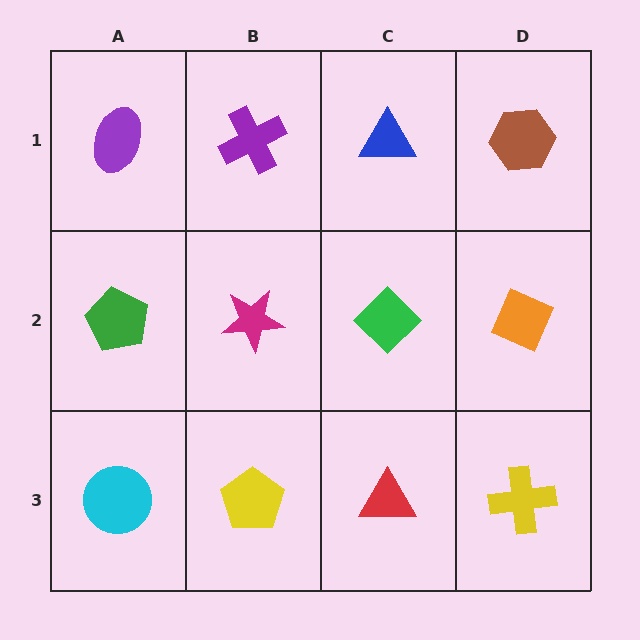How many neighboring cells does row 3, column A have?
2.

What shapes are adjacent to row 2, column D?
A brown hexagon (row 1, column D), a yellow cross (row 3, column D), a green diamond (row 2, column C).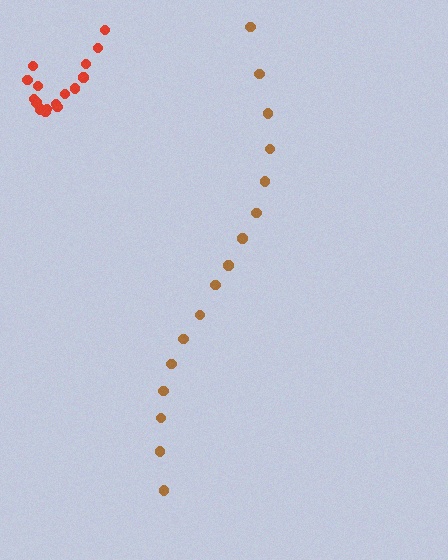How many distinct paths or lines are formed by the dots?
There are 2 distinct paths.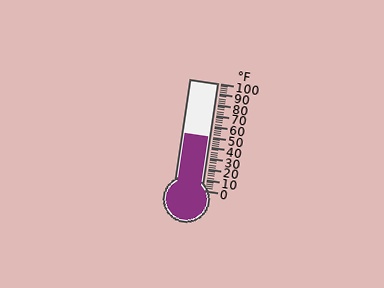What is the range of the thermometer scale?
The thermometer scale ranges from 0°F to 100°F.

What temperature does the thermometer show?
The thermometer shows approximately 50°F.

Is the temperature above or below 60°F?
The temperature is below 60°F.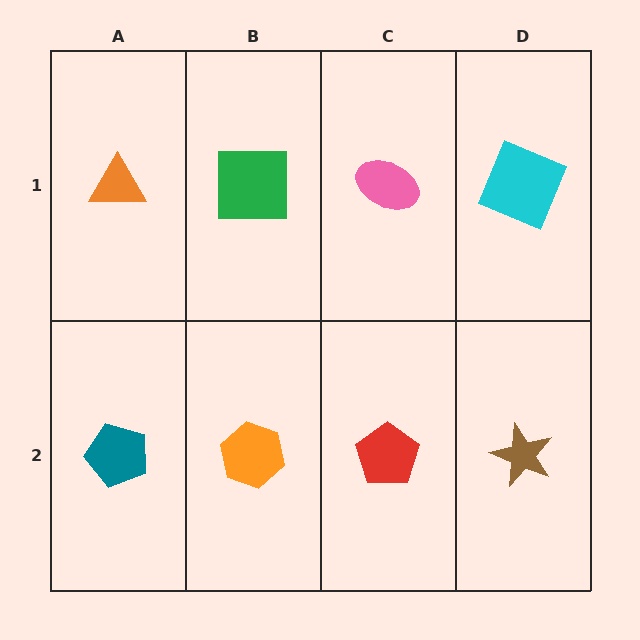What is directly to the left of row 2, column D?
A red pentagon.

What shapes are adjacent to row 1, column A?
A teal pentagon (row 2, column A), a green square (row 1, column B).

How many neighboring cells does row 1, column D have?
2.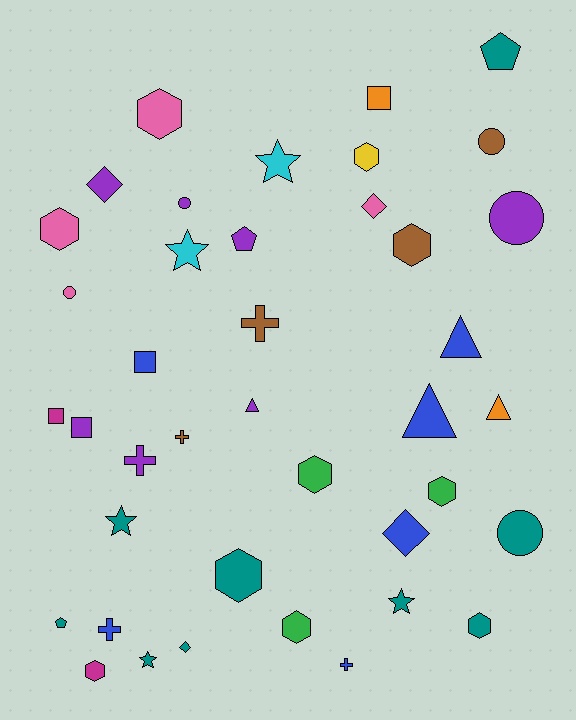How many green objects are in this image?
There are 3 green objects.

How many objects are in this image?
There are 40 objects.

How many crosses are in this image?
There are 5 crosses.